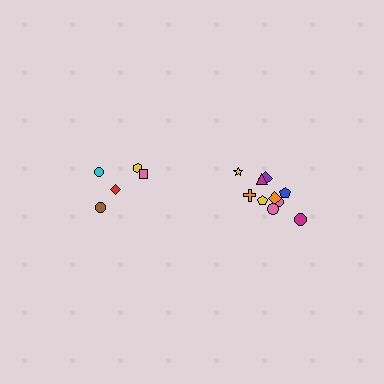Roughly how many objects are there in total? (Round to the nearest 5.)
Roughly 15 objects in total.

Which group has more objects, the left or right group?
The right group.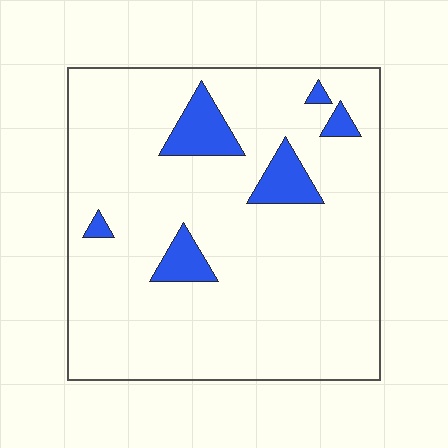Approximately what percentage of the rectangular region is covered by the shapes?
Approximately 10%.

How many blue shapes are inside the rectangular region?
6.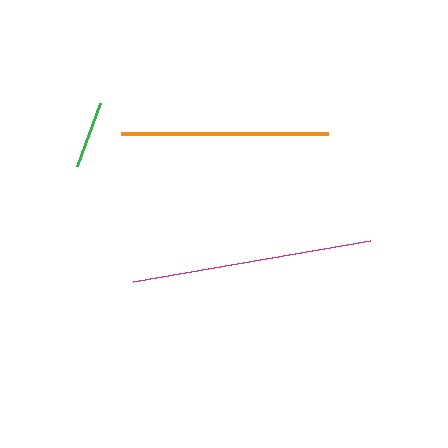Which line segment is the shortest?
The green line is the shortest at approximately 67 pixels.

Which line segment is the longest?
The magenta line is the longest at approximately 240 pixels.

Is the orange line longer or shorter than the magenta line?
The magenta line is longer than the orange line.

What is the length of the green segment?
The green segment is approximately 67 pixels long.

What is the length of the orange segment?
The orange segment is approximately 207 pixels long.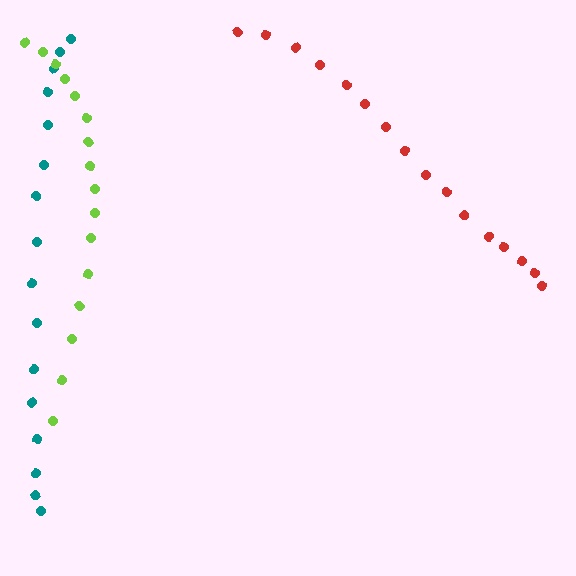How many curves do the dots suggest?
There are 3 distinct paths.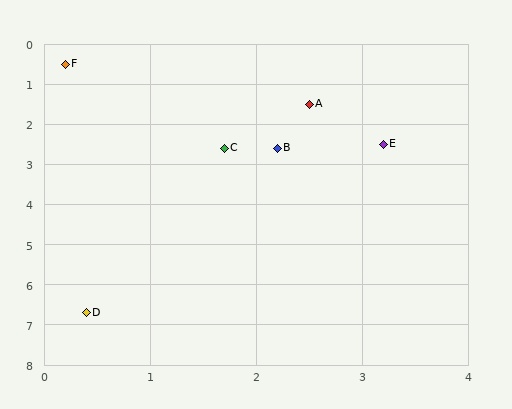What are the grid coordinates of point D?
Point D is at approximately (0.4, 6.7).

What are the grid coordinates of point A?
Point A is at approximately (2.5, 1.5).